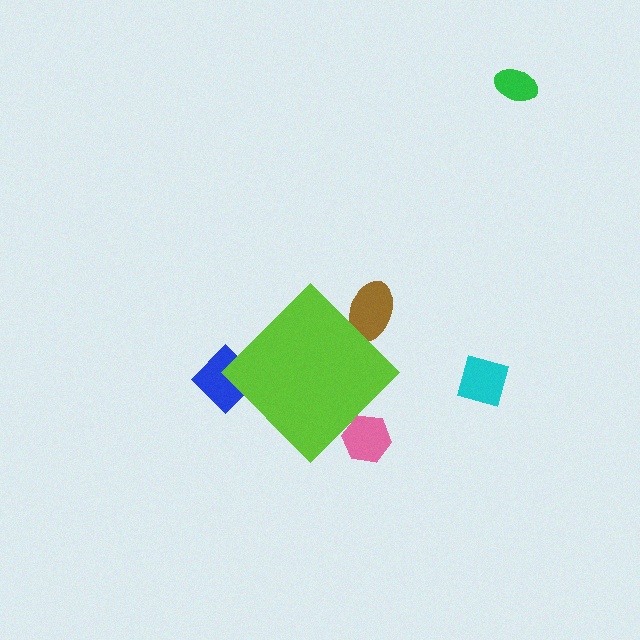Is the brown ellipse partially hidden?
Yes, the brown ellipse is partially hidden behind the lime diamond.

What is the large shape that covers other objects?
A lime diamond.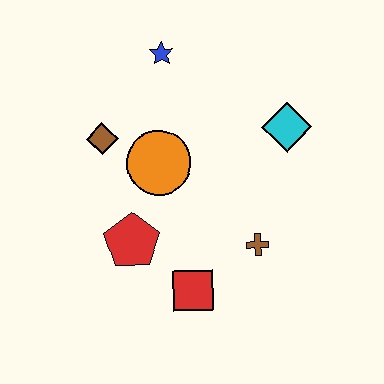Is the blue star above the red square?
Yes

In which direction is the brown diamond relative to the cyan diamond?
The brown diamond is to the left of the cyan diamond.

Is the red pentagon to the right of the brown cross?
No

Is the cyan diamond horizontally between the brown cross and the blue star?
No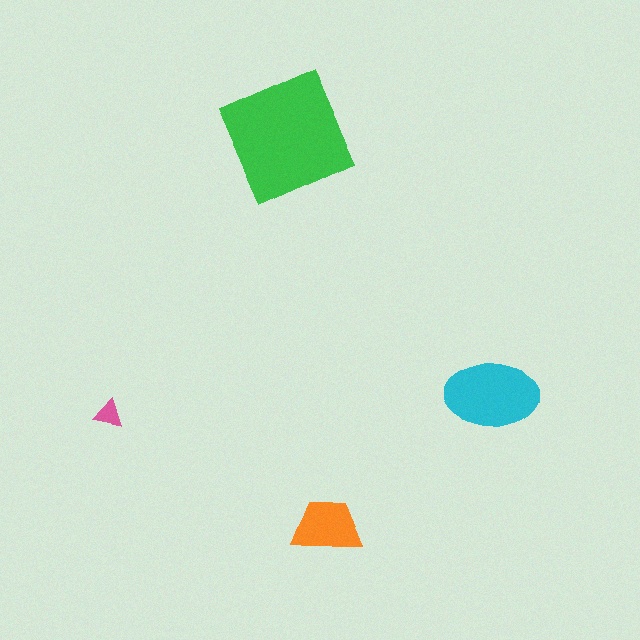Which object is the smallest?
The pink triangle.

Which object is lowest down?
The orange trapezoid is bottommost.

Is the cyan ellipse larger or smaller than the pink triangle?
Larger.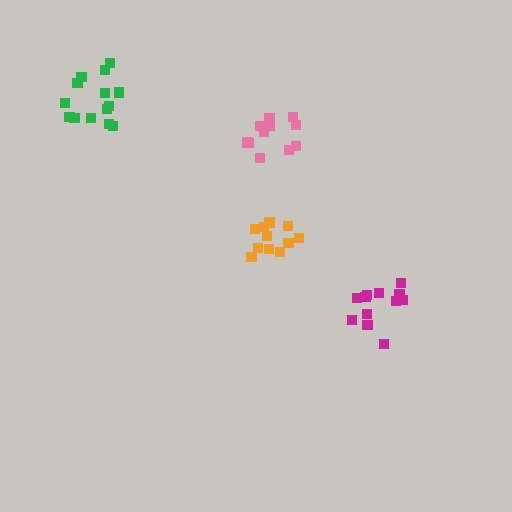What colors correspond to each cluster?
The clusters are colored: pink, magenta, green, orange.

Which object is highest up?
The green cluster is topmost.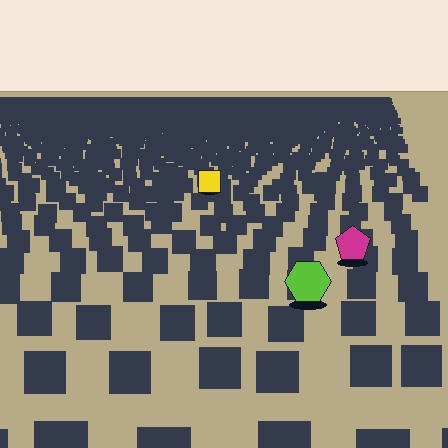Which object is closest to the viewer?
The lime hexagon is closest. The texture marks near it are larger and more spread out.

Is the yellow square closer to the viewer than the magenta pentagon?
No. The magenta pentagon is closer — you can tell from the texture gradient: the ground texture is coarser near it.